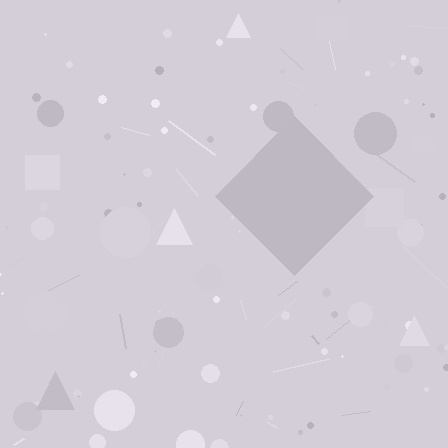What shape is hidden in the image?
A diamond is hidden in the image.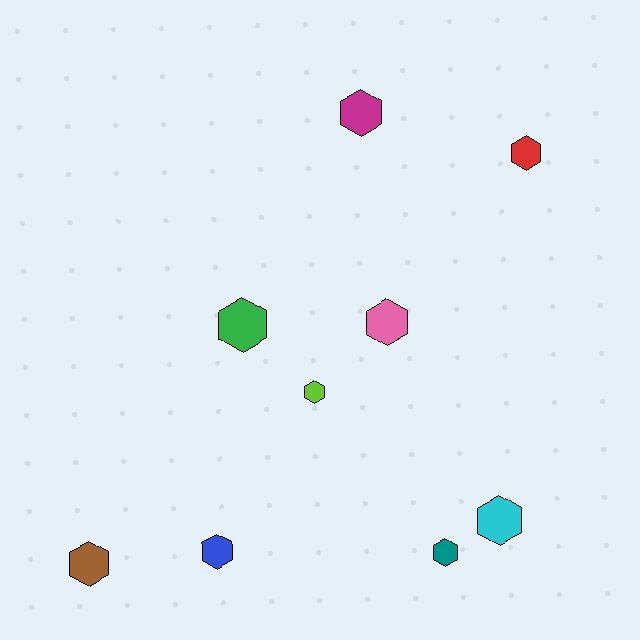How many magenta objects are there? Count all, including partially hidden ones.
There is 1 magenta object.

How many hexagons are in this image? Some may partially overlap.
There are 9 hexagons.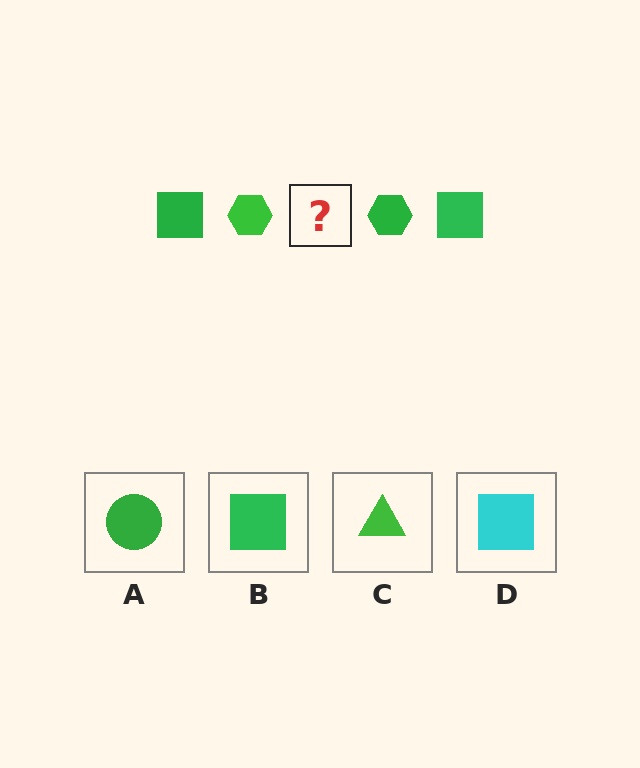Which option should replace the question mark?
Option B.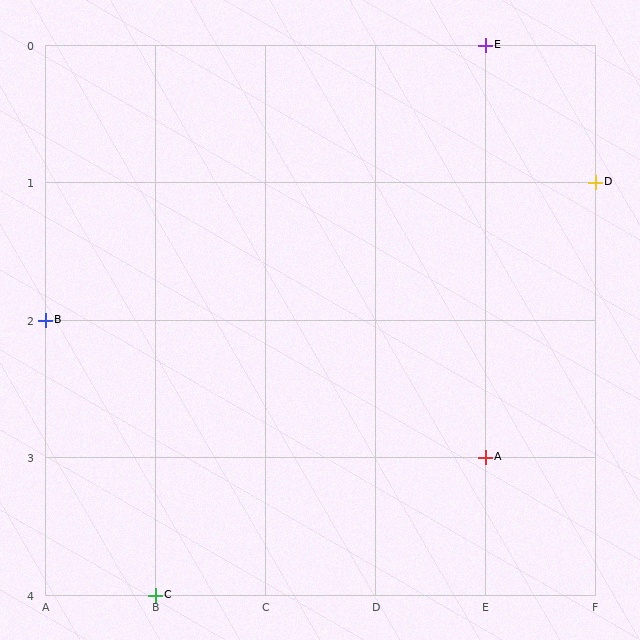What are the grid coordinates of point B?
Point B is at grid coordinates (A, 2).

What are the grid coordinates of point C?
Point C is at grid coordinates (B, 4).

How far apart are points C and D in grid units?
Points C and D are 4 columns and 3 rows apart (about 5.0 grid units diagonally).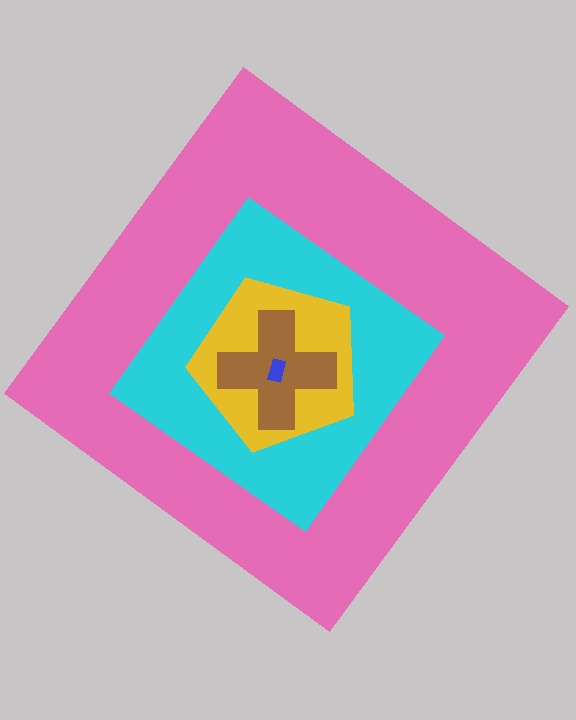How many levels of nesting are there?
5.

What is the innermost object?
The blue rectangle.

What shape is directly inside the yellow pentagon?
The brown cross.